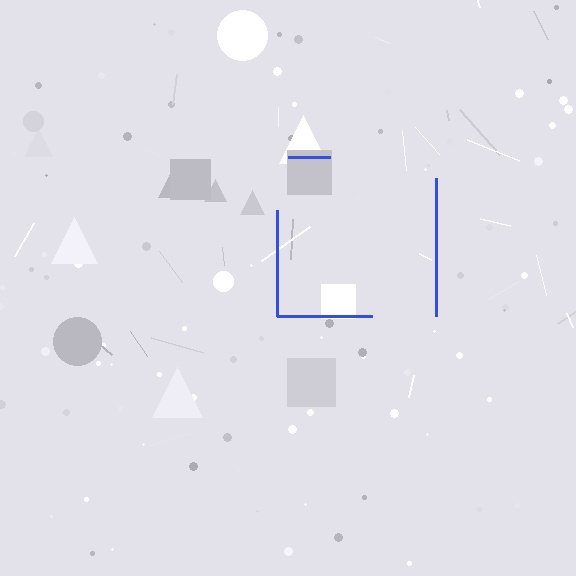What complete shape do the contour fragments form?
The contour fragments form a square.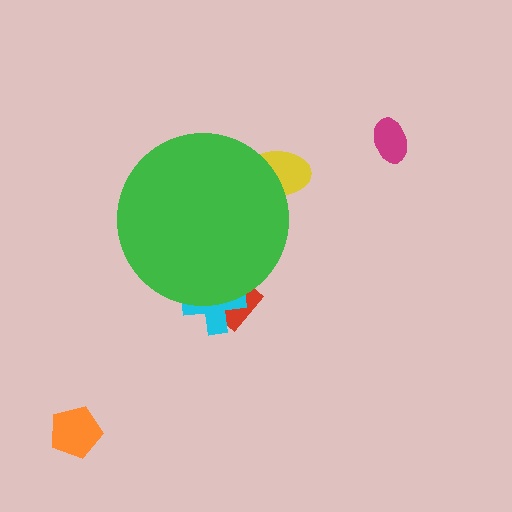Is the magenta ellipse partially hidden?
No, the magenta ellipse is fully visible.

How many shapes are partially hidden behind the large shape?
3 shapes are partially hidden.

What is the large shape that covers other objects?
A green circle.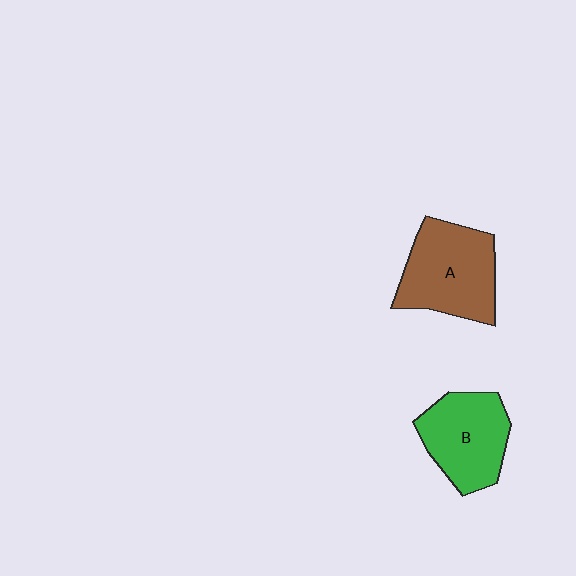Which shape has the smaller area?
Shape B (green).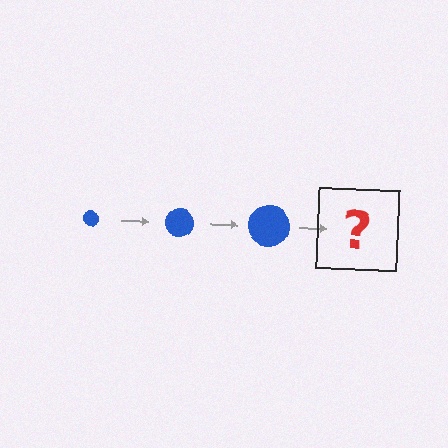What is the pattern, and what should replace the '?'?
The pattern is that the circle gets progressively larger each step. The '?' should be a blue circle, larger than the previous one.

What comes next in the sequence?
The next element should be a blue circle, larger than the previous one.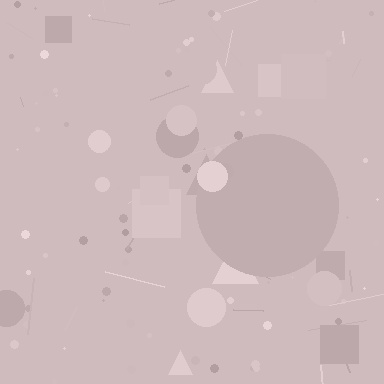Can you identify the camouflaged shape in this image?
The camouflaged shape is a circle.